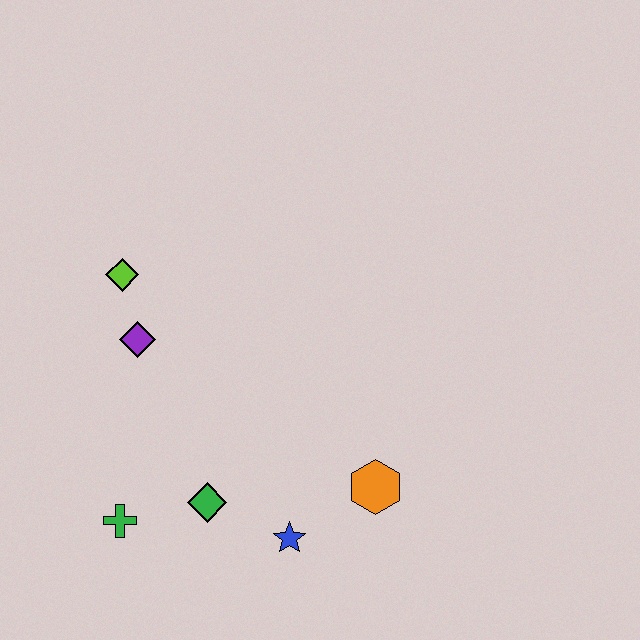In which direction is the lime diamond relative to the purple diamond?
The lime diamond is above the purple diamond.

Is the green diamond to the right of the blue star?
No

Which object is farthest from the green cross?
The orange hexagon is farthest from the green cross.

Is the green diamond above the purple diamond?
No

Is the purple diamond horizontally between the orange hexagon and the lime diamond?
Yes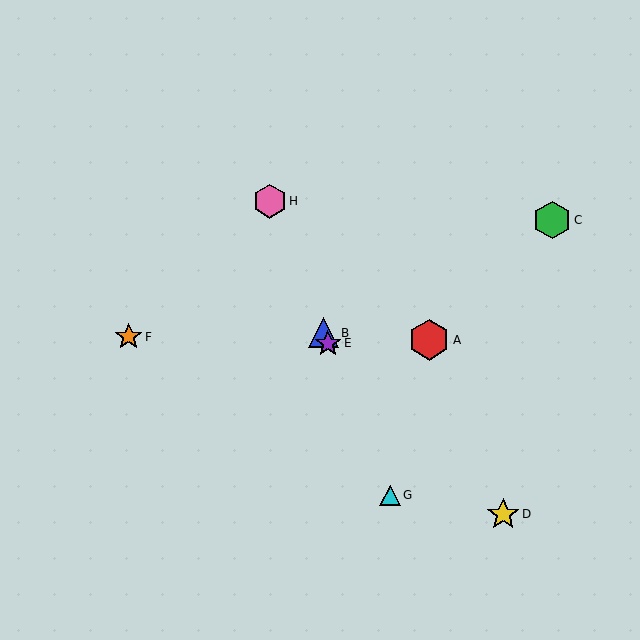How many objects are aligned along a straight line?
4 objects (B, E, G, H) are aligned along a straight line.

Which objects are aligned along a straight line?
Objects B, E, G, H are aligned along a straight line.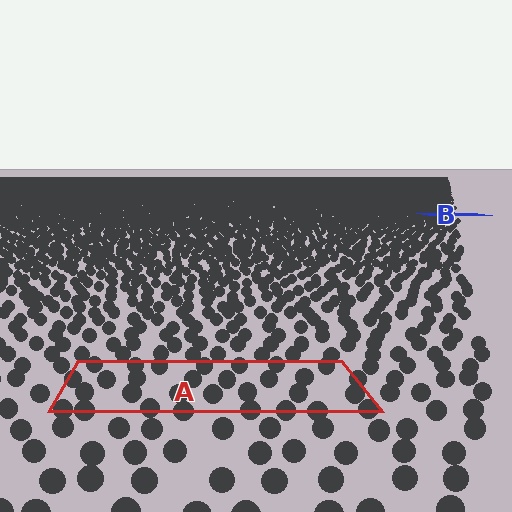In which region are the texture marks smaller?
The texture marks are smaller in region B, because it is farther away.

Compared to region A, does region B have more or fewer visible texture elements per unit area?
Region B has more texture elements per unit area — they are packed more densely because it is farther away.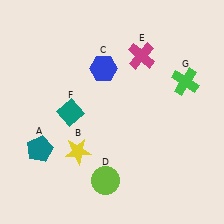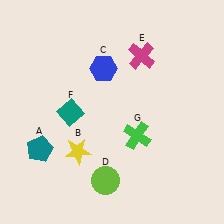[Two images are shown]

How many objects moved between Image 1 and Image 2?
1 object moved between the two images.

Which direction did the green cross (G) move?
The green cross (G) moved down.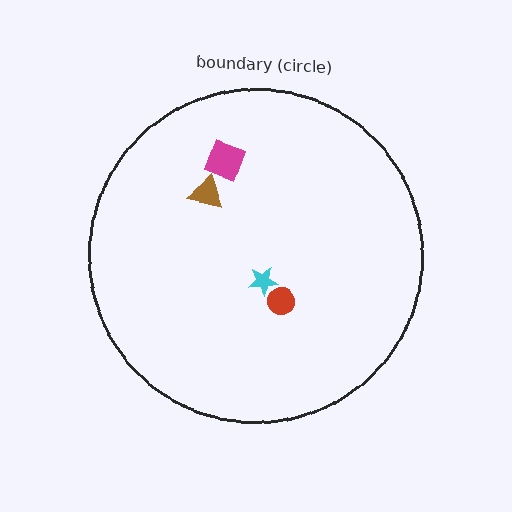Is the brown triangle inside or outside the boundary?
Inside.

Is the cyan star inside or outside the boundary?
Inside.